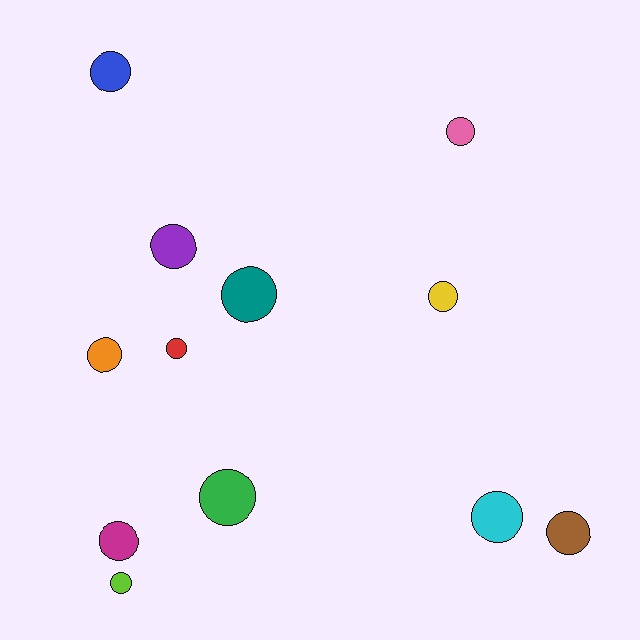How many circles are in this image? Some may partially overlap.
There are 12 circles.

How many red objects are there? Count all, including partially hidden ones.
There is 1 red object.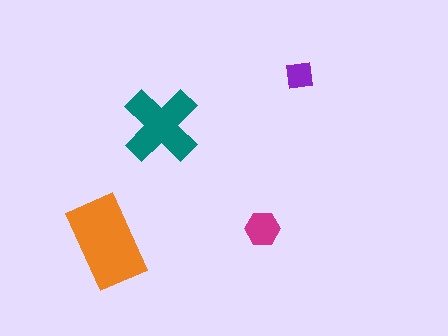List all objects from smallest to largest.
The purple square, the magenta hexagon, the teal cross, the orange rectangle.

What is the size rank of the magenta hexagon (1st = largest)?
3rd.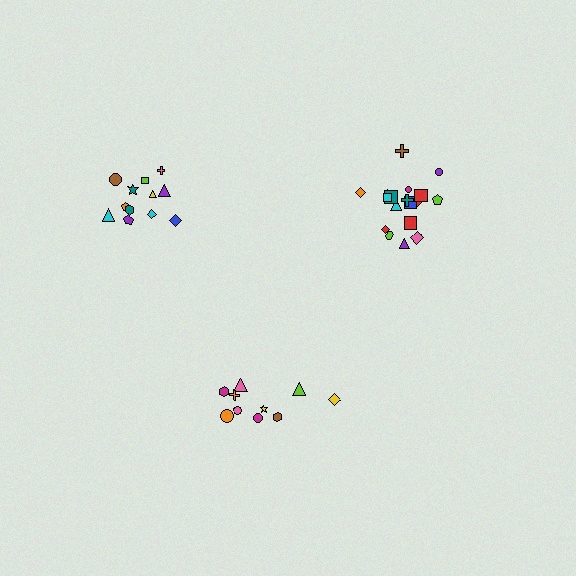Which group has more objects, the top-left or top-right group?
The top-right group.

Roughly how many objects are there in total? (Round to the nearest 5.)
Roughly 40 objects in total.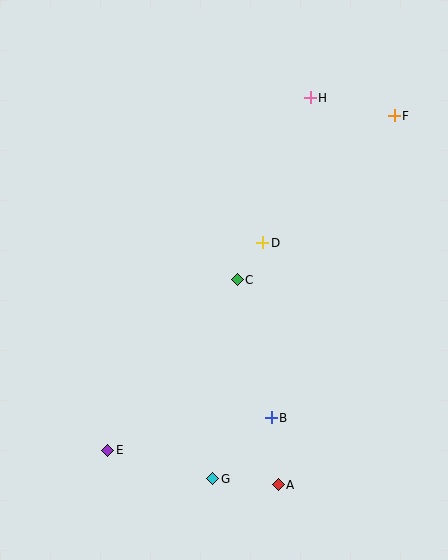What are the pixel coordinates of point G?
Point G is at (213, 479).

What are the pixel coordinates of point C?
Point C is at (237, 280).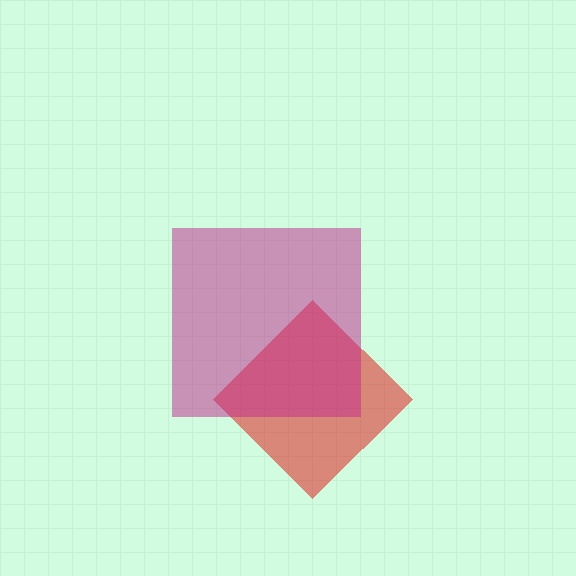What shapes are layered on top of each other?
The layered shapes are: a red diamond, a magenta square.